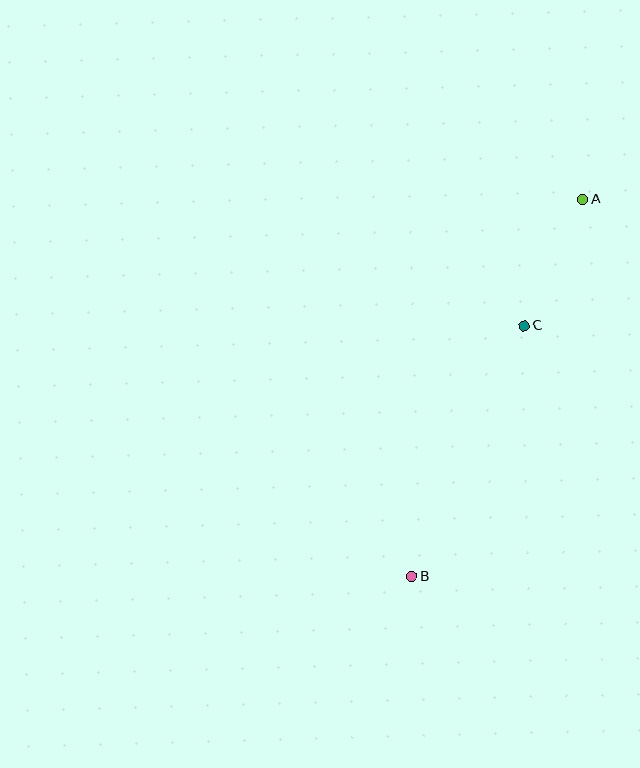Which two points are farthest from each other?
Points A and B are farthest from each other.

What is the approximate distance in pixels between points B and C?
The distance between B and C is approximately 274 pixels.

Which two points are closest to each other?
Points A and C are closest to each other.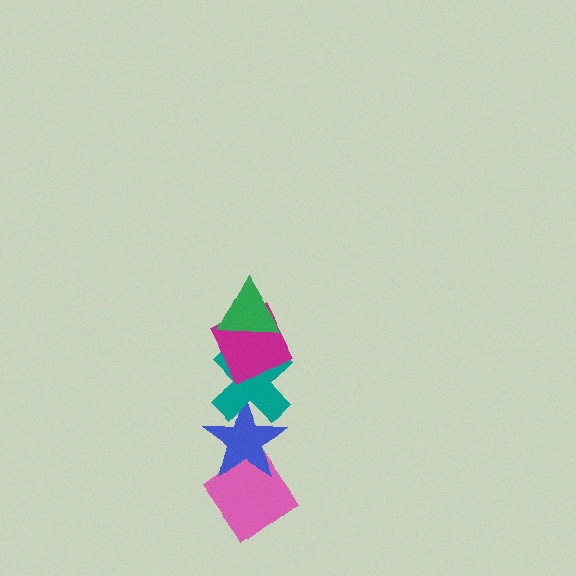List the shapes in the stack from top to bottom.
From top to bottom: the green triangle, the magenta diamond, the teal cross, the blue star, the pink diamond.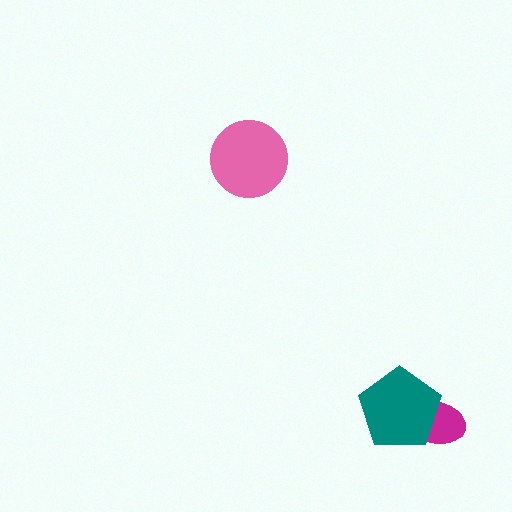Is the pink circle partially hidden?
No, no other shape covers it.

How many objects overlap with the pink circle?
0 objects overlap with the pink circle.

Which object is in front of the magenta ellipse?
The teal pentagon is in front of the magenta ellipse.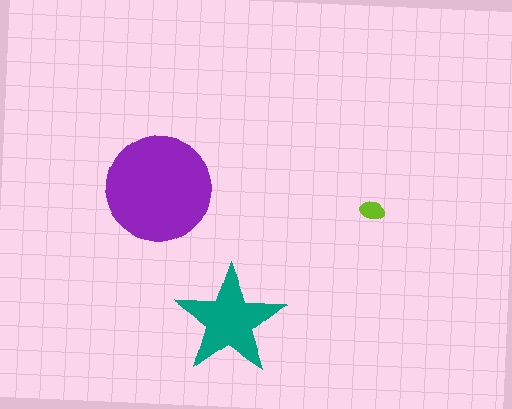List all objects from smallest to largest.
The lime ellipse, the teal star, the purple circle.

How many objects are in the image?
There are 3 objects in the image.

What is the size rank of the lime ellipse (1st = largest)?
3rd.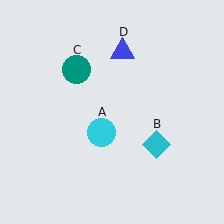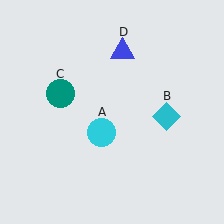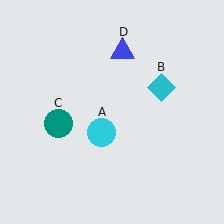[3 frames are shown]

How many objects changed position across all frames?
2 objects changed position: cyan diamond (object B), teal circle (object C).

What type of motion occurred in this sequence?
The cyan diamond (object B), teal circle (object C) rotated counterclockwise around the center of the scene.